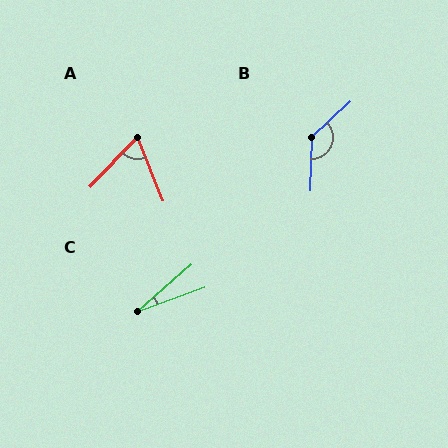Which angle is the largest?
B, at approximately 135 degrees.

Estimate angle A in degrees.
Approximately 66 degrees.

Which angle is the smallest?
C, at approximately 21 degrees.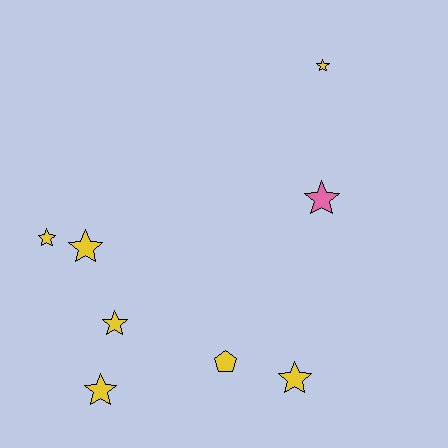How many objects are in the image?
There are 8 objects.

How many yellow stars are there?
There are 6 yellow stars.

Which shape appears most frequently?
Star, with 7 objects.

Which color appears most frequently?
Yellow, with 7 objects.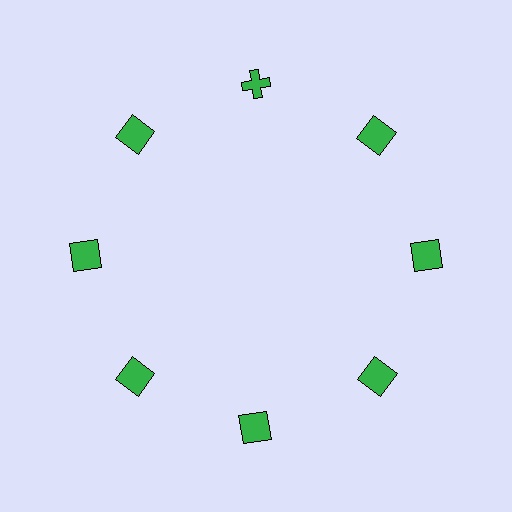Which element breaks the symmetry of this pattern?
The green cross at roughly the 12 o'clock position breaks the symmetry. All other shapes are green squares.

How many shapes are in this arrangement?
There are 8 shapes arranged in a ring pattern.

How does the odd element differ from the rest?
It has a different shape: cross instead of square.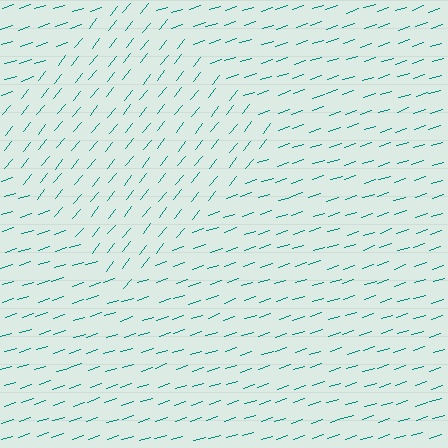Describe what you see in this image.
The image is filled with small teal line segments. A diamond region in the image has lines oriented differently from the surrounding lines, creating a visible texture boundary.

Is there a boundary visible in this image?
Yes, there is a texture boundary formed by a change in line orientation.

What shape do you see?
I see a diamond.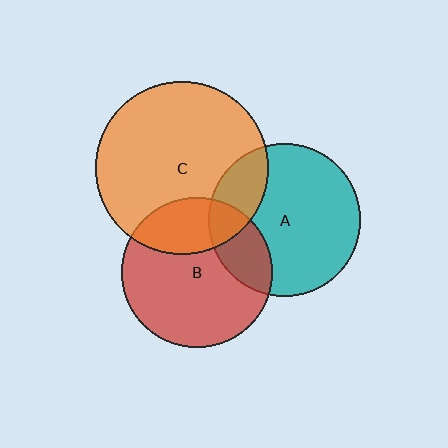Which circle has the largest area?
Circle C (orange).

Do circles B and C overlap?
Yes.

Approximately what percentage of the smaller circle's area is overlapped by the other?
Approximately 25%.